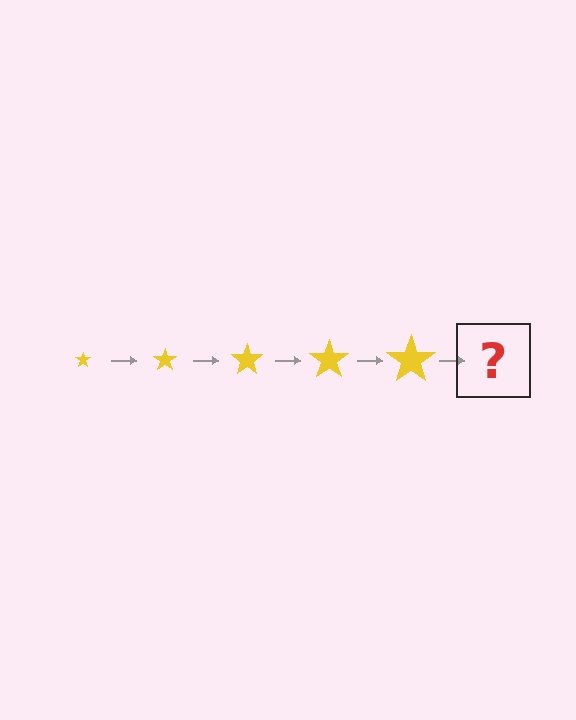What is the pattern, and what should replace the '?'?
The pattern is that the star gets progressively larger each step. The '?' should be a yellow star, larger than the previous one.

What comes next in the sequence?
The next element should be a yellow star, larger than the previous one.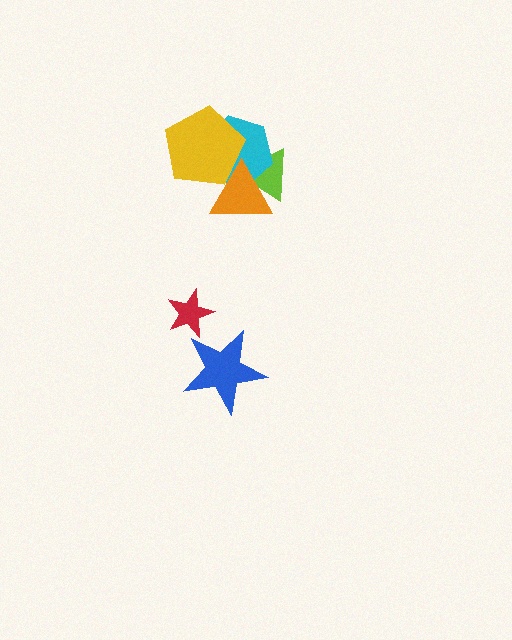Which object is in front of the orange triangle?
The yellow pentagon is in front of the orange triangle.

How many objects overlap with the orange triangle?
3 objects overlap with the orange triangle.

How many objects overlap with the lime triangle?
2 objects overlap with the lime triangle.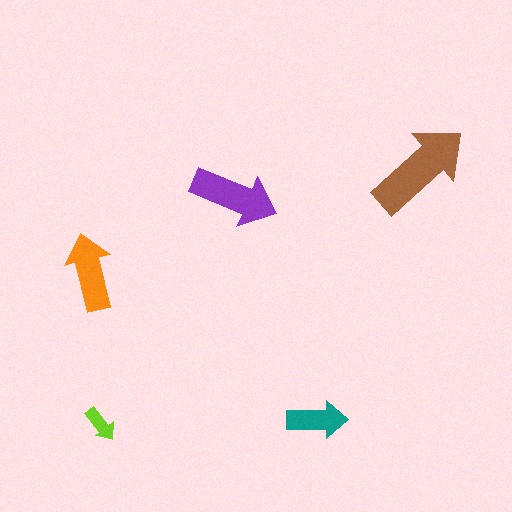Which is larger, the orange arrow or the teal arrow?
The orange one.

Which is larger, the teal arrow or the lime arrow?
The teal one.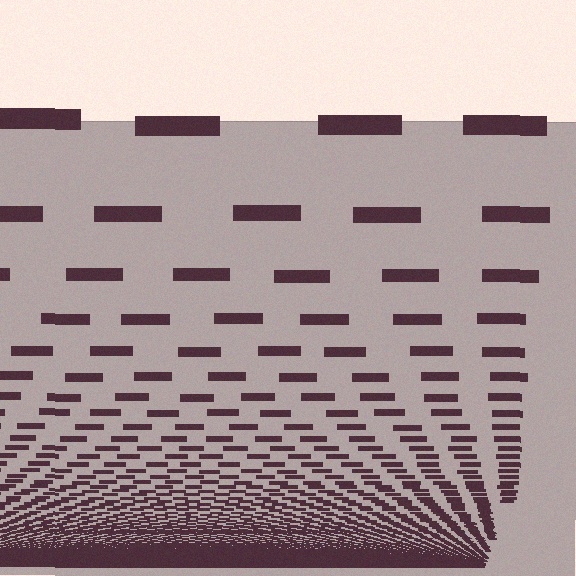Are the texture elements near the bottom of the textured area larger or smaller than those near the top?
Smaller. The gradient is inverted — elements near the bottom are smaller and denser.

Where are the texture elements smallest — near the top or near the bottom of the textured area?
Near the bottom.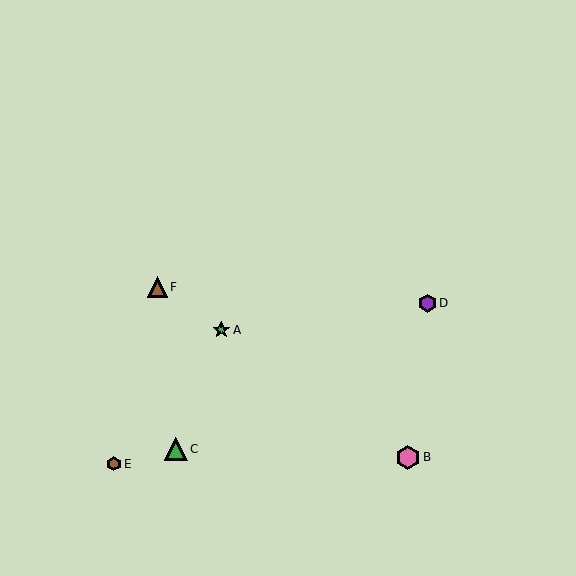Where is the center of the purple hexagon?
The center of the purple hexagon is at (427, 303).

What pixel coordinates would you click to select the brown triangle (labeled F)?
Click at (157, 287) to select the brown triangle F.